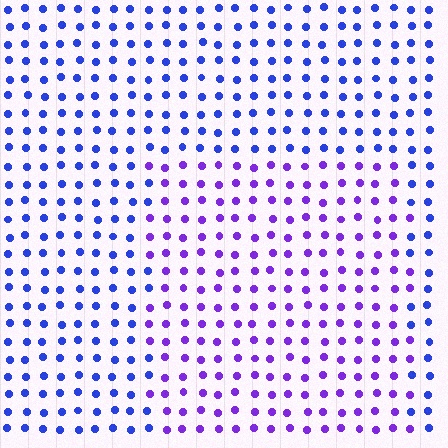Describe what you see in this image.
The image is filled with small blue elements in a uniform arrangement. A rectangle-shaped region is visible where the elements are tinted to a slightly different hue, forming a subtle color boundary.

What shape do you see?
I see a rectangle.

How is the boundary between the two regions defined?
The boundary is defined purely by a slight shift in hue (about 37 degrees). Spacing, size, and orientation are identical on both sides.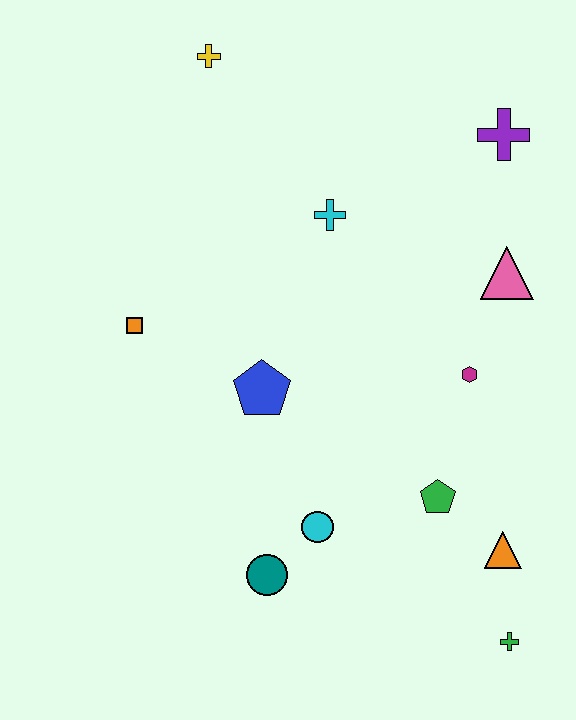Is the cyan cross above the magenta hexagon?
Yes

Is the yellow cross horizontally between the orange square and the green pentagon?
Yes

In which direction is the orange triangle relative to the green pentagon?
The orange triangle is to the right of the green pentagon.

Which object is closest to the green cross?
The orange triangle is closest to the green cross.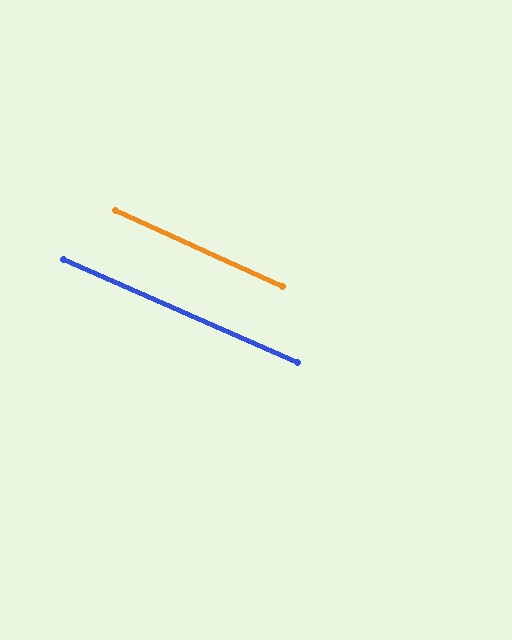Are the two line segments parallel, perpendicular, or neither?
Parallel — their directions differ by only 0.7°.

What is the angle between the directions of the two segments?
Approximately 1 degree.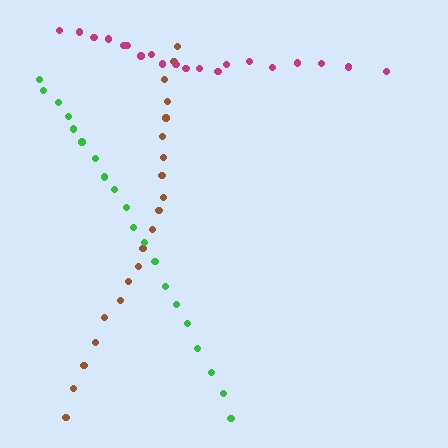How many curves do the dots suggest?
There are 3 distinct paths.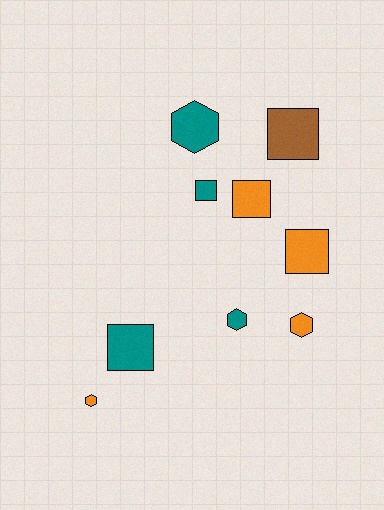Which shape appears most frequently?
Square, with 5 objects.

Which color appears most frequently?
Orange, with 4 objects.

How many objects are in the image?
There are 9 objects.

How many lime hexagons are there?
There are no lime hexagons.